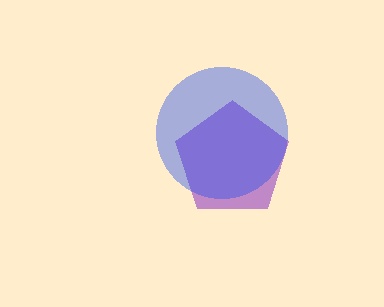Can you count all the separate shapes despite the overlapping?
Yes, there are 2 separate shapes.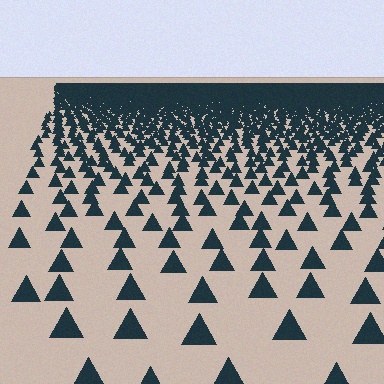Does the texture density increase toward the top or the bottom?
Density increases toward the top.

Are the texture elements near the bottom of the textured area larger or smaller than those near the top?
Larger. Near the bottom, elements are closer to the viewer and appear at a bigger on-screen size.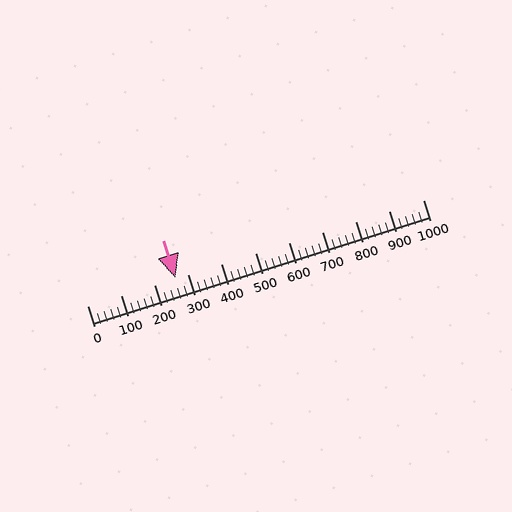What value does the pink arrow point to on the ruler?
The pink arrow points to approximately 262.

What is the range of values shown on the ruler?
The ruler shows values from 0 to 1000.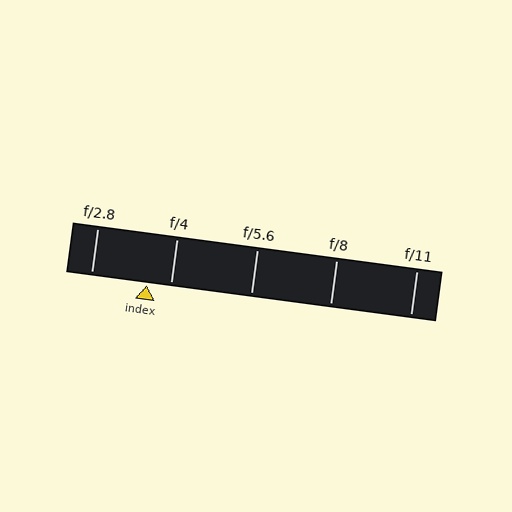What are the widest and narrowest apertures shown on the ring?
The widest aperture shown is f/2.8 and the narrowest is f/11.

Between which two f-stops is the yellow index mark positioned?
The index mark is between f/2.8 and f/4.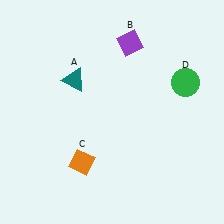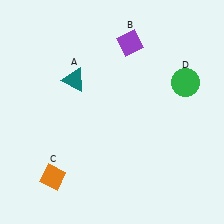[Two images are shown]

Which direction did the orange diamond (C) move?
The orange diamond (C) moved left.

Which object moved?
The orange diamond (C) moved left.